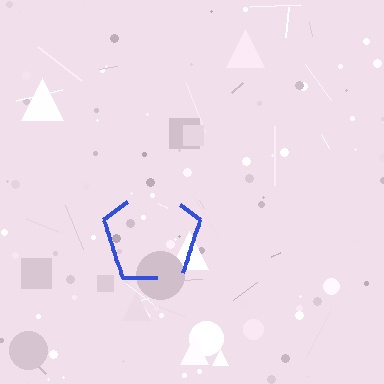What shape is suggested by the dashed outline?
The dashed outline suggests a pentagon.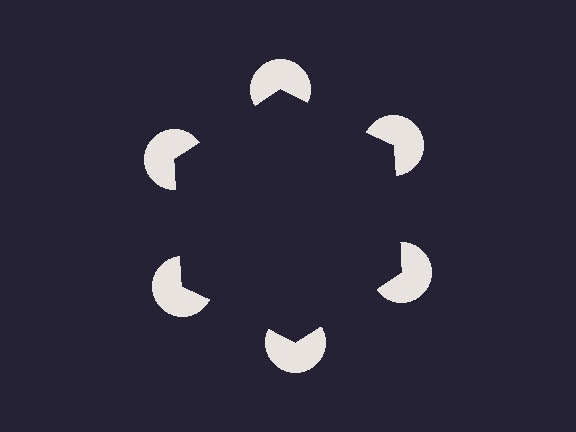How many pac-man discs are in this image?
There are 6 — one at each vertex of the illusory hexagon.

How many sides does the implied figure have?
6 sides.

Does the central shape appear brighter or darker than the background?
It typically appears slightly darker than the background, even though no actual brightness change is drawn.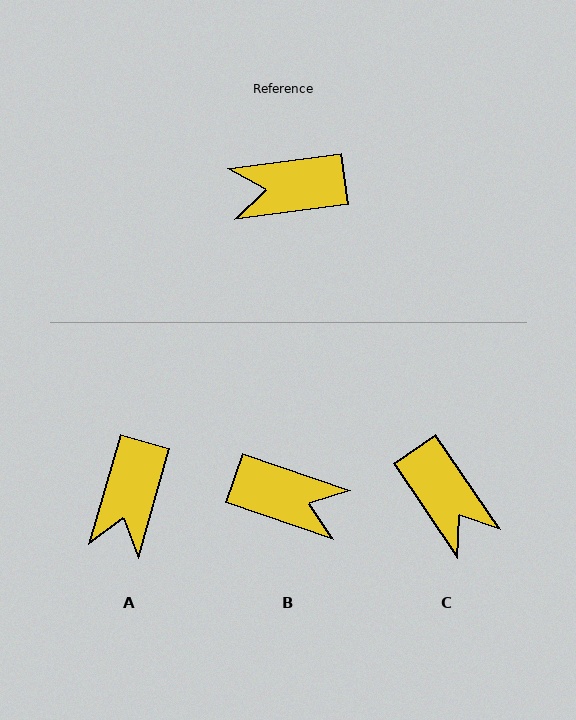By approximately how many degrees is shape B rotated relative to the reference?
Approximately 153 degrees counter-clockwise.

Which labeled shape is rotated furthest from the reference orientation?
B, about 153 degrees away.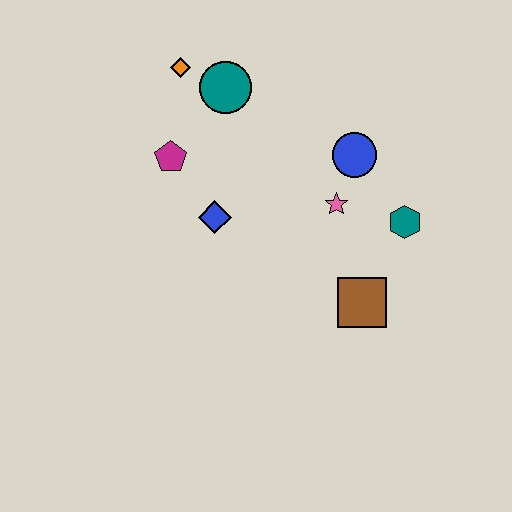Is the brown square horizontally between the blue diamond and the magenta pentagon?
No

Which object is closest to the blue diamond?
The magenta pentagon is closest to the blue diamond.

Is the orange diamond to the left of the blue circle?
Yes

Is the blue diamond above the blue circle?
No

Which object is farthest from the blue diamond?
The teal hexagon is farthest from the blue diamond.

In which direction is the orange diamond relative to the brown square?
The orange diamond is above the brown square.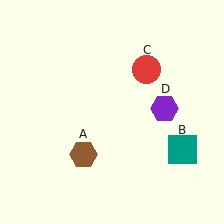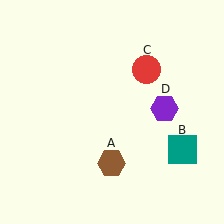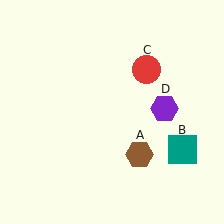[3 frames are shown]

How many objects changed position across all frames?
1 object changed position: brown hexagon (object A).